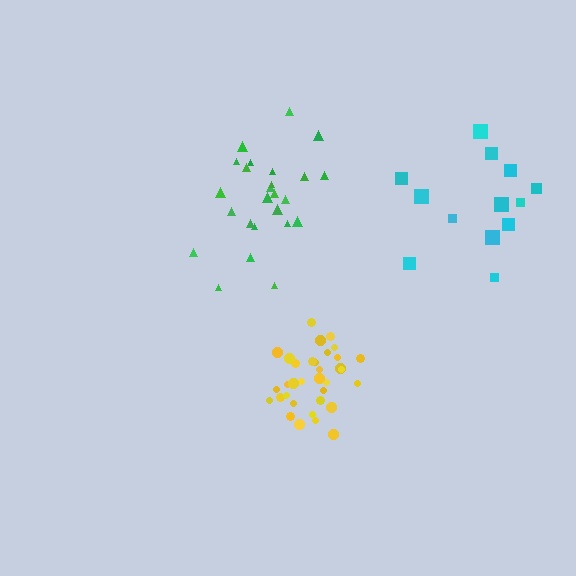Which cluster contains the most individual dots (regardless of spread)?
Yellow (35).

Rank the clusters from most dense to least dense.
yellow, green, cyan.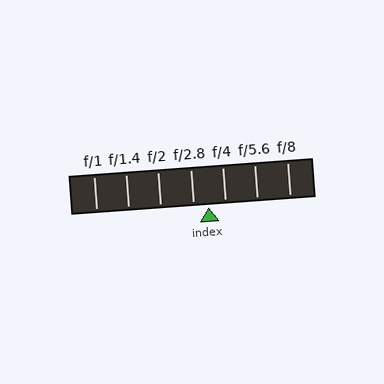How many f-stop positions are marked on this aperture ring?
There are 7 f-stop positions marked.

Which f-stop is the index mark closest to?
The index mark is closest to f/2.8.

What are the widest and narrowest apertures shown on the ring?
The widest aperture shown is f/1 and the narrowest is f/8.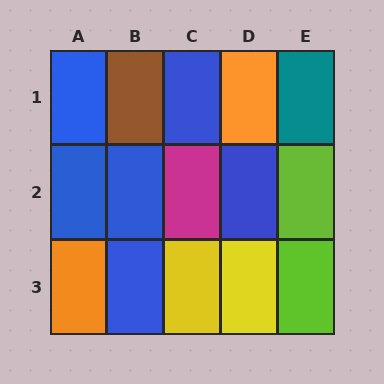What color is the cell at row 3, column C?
Yellow.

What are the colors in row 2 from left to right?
Blue, blue, magenta, blue, lime.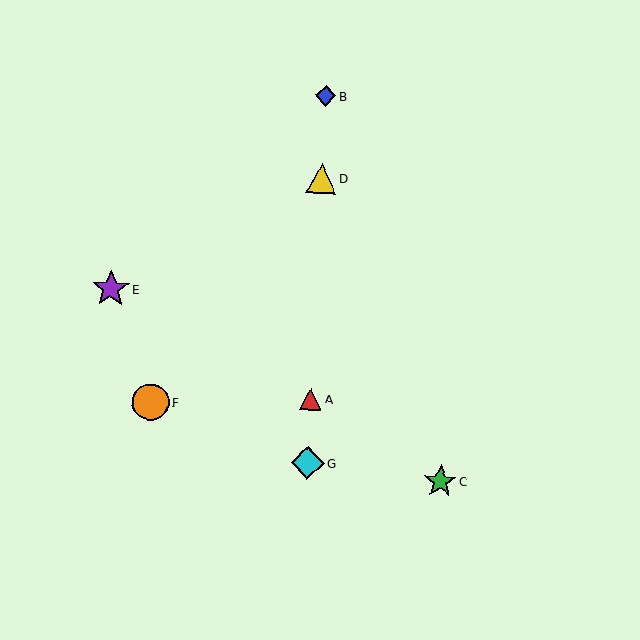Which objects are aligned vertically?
Objects A, B, D, G are aligned vertically.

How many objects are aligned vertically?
4 objects (A, B, D, G) are aligned vertically.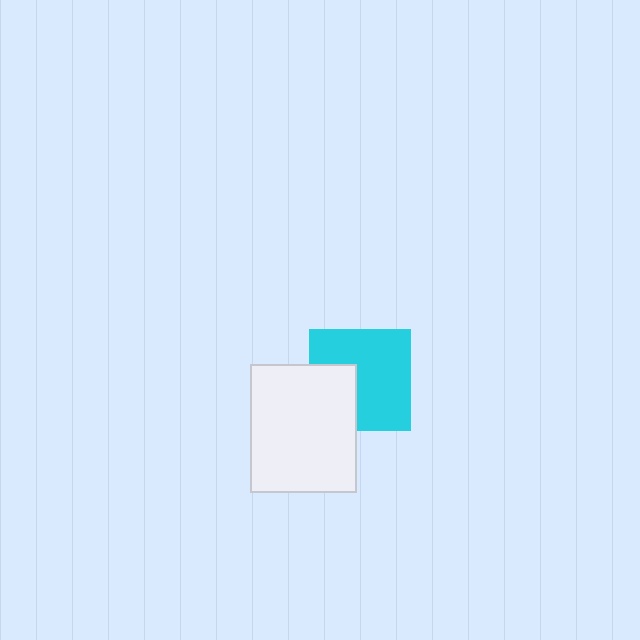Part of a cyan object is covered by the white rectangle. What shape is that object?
It is a square.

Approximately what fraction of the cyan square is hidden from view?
Roughly 31% of the cyan square is hidden behind the white rectangle.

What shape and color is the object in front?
The object in front is a white rectangle.